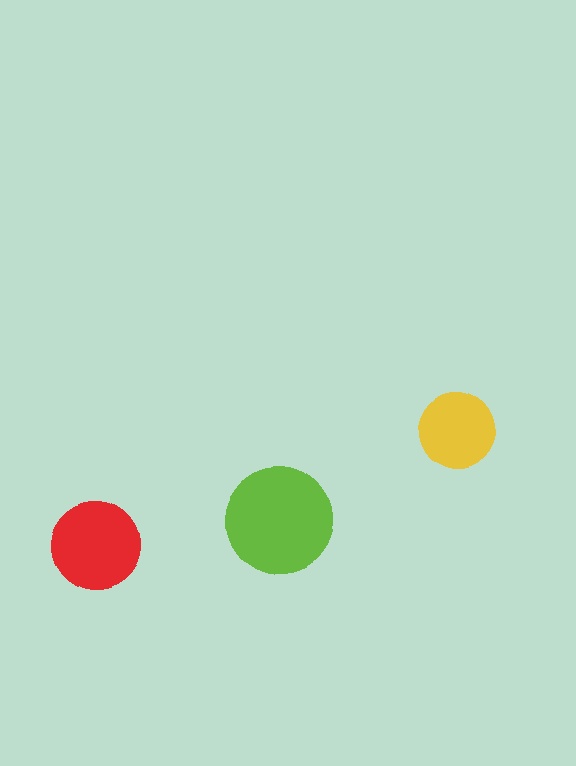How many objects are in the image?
There are 3 objects in the image.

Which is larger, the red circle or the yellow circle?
The red one.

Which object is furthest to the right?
The yellow circle is rightmost.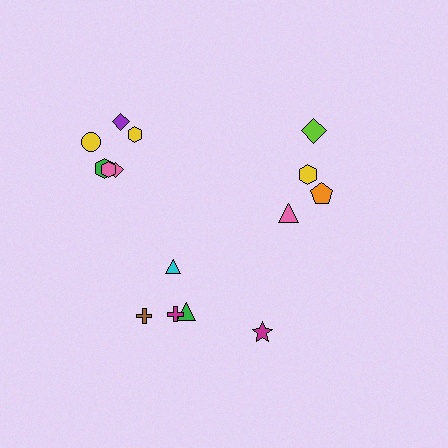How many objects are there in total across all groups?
There are 15 objects.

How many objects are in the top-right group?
There are 4 objects.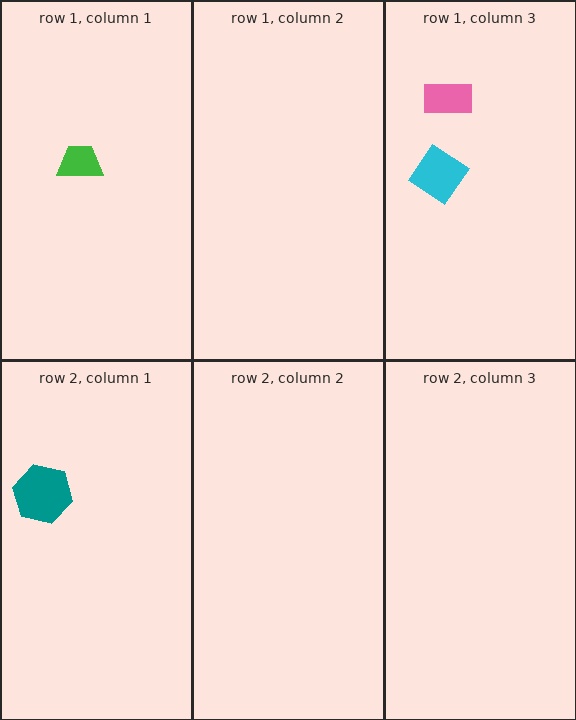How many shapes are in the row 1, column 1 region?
1.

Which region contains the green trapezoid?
The row 1, column 1 region.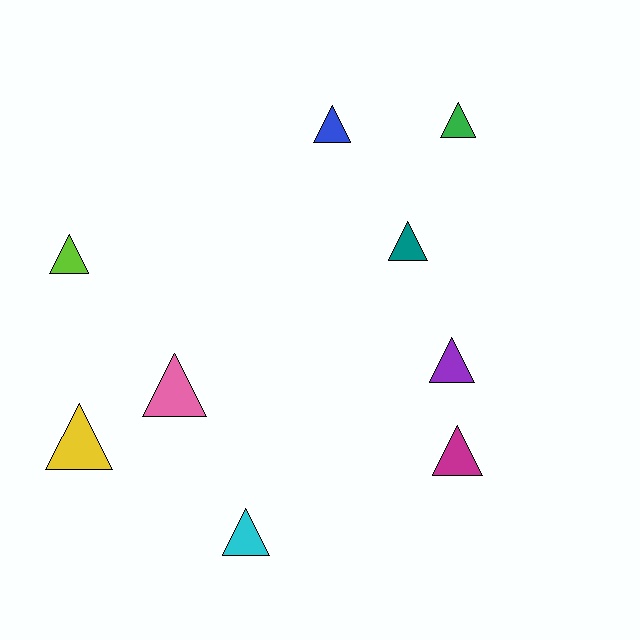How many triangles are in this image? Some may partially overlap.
There are 9 triangles.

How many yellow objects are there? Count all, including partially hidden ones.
There is 1 yellow object.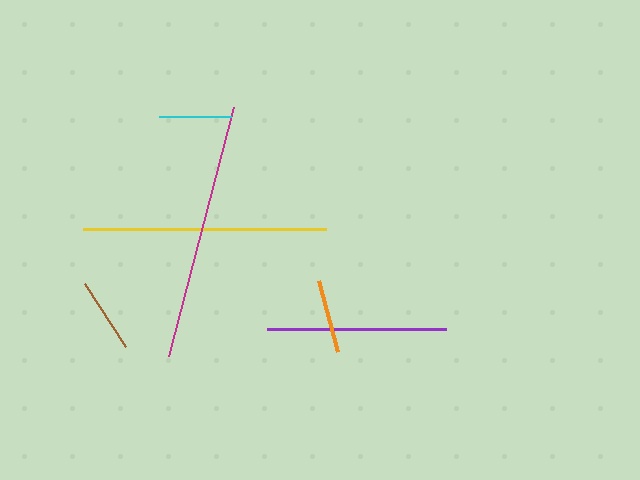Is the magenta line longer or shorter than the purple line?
The magenta line is longer than the purple line.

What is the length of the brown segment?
The brown segment is approximately 75 pixels long.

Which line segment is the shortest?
The cyan line is the shortest at approximately 73 pixels.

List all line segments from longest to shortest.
From longest to shortest: magenta, yellow, purple, brown, orange, cyan.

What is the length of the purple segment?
The purple segment is approximately 179 pixels long.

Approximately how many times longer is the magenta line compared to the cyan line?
The magenta line is approximately 3.5 times the length of the cyan line.